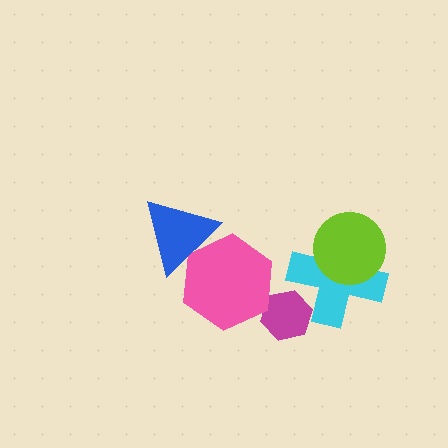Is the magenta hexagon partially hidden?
Yes, it is partially covered by another shape.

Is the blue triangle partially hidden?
No, no other shape covers it.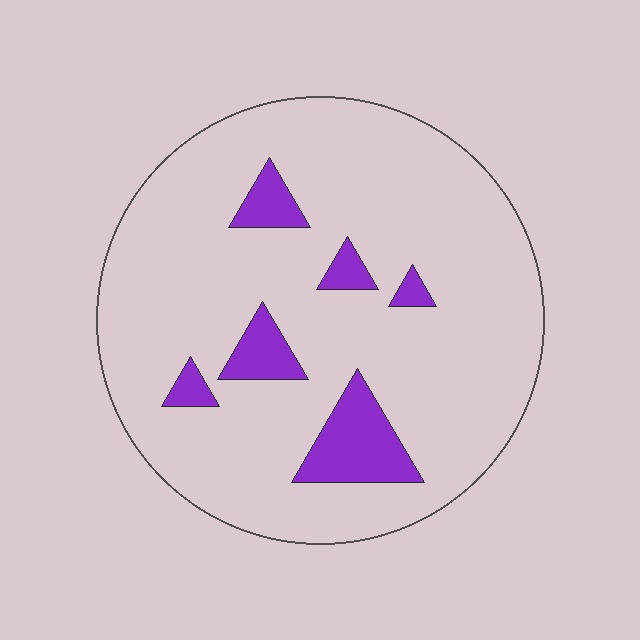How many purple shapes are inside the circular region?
6.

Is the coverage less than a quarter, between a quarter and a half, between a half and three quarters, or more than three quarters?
Less than a quarter.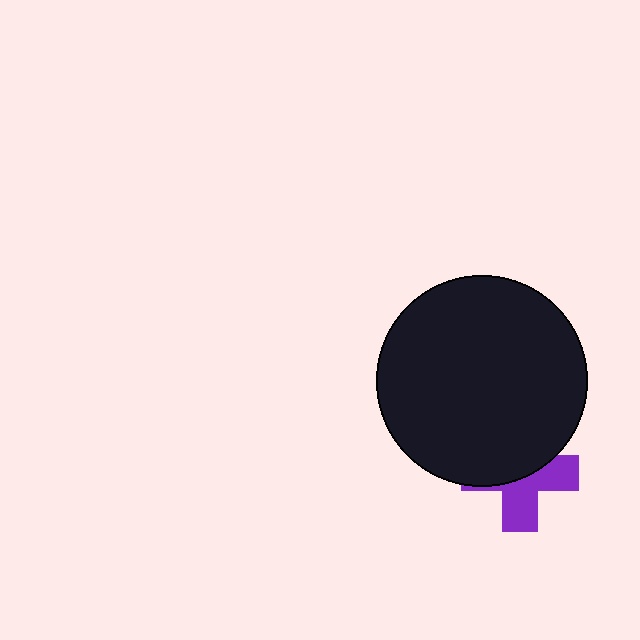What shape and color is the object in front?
The object in front is a black circle.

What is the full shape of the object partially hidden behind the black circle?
The partially hidden object is a purple cross.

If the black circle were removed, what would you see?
You would see the complete purple cross.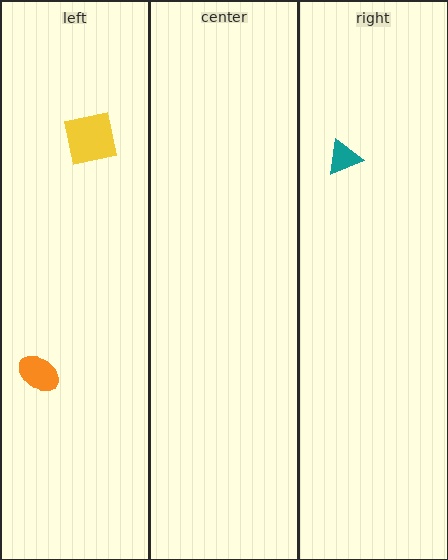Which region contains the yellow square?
The left region.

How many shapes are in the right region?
1.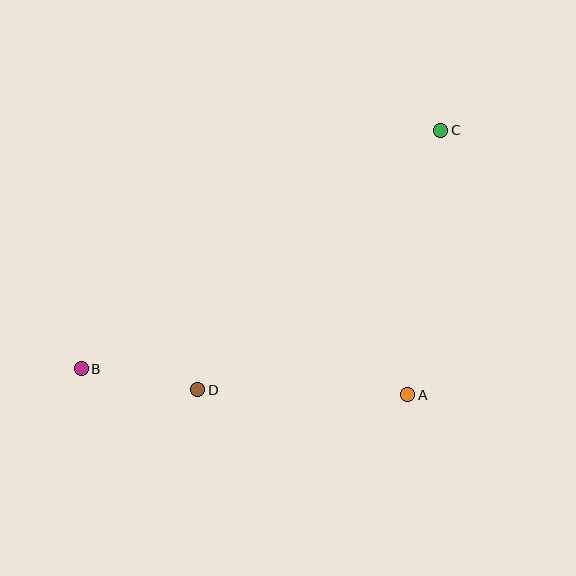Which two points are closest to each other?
Points B and D are closest to each other.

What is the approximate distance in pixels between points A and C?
The distance between A and C is approximately 267 pixels.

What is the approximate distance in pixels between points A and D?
The distance between A and D is approximately 210 pixels.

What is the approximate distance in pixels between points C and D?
The distance between C and D is approximately 356 pixels.